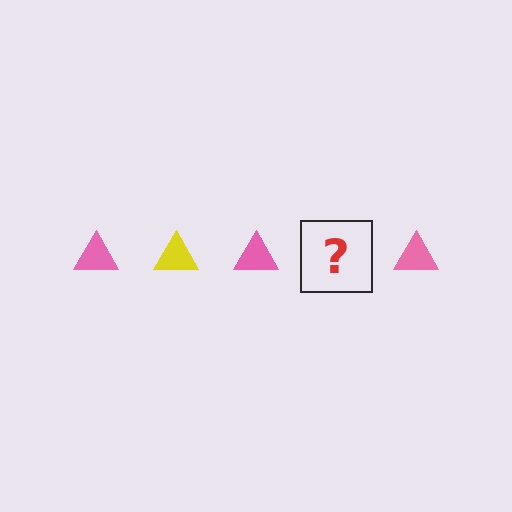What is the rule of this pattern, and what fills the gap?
The rule is that the pattern cycles through pink, yellow triangles. The gap should be filled with a yellow triangle.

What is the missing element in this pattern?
The missing element is a yellow triangle.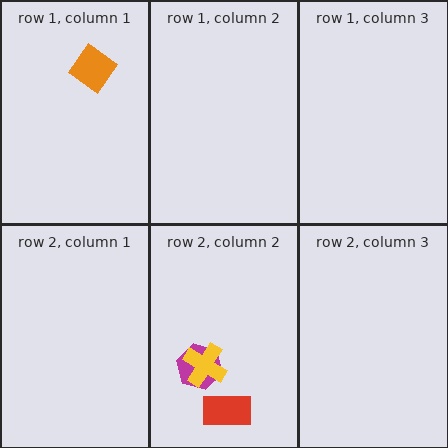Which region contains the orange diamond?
The row 1, column 1 region.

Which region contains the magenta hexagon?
The row 2, column 2 region.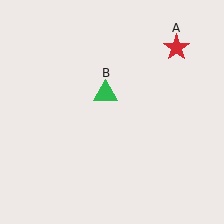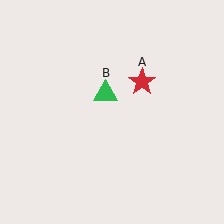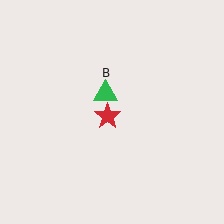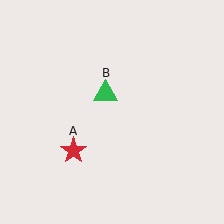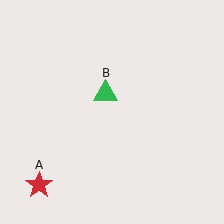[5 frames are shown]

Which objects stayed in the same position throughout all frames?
Green triangle (object B) remained stationary.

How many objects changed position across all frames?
1 object changed position: red star (object A).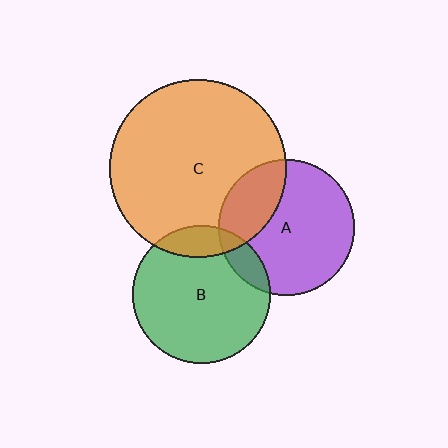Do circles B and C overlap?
Yes.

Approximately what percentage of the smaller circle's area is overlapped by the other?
Approximately 15%.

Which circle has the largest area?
Circle C (orange).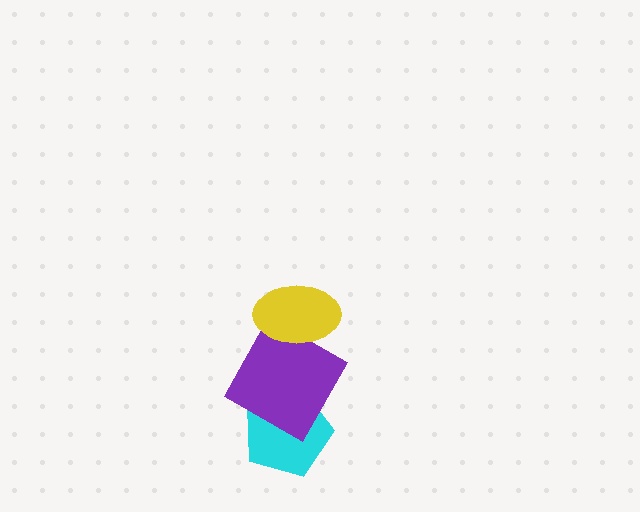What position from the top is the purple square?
The purple square is 2nd from the top.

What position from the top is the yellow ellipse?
The yellow ellipse is 1st from the top.